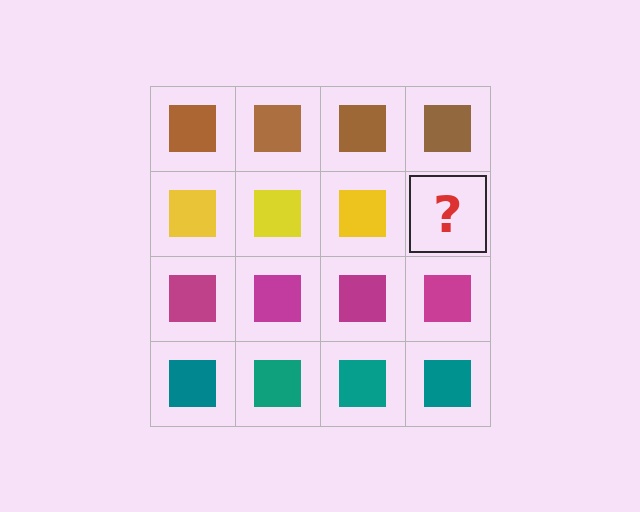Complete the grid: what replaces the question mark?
The question mark should be replaced with a yellow square.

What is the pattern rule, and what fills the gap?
The rule is that each row has a consistent color. The gap should be filled with a yellow square.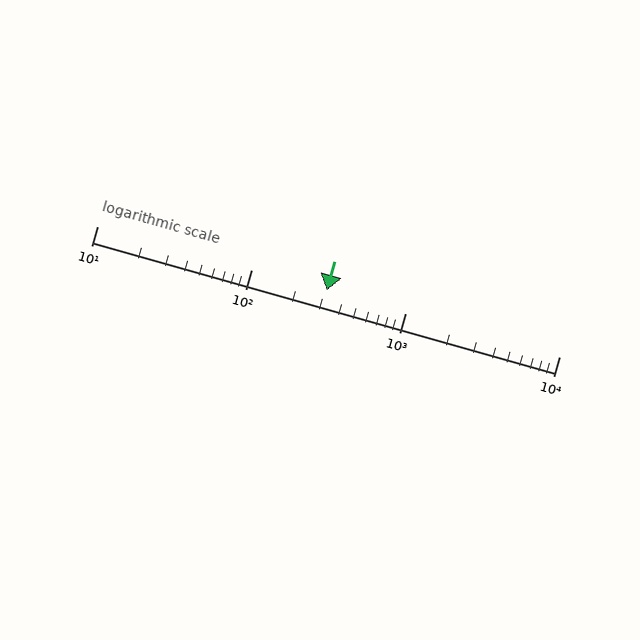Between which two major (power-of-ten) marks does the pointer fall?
The pointer is between 100 and 1000.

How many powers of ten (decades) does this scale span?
The scale spans 3 decades, from 10 to 10000.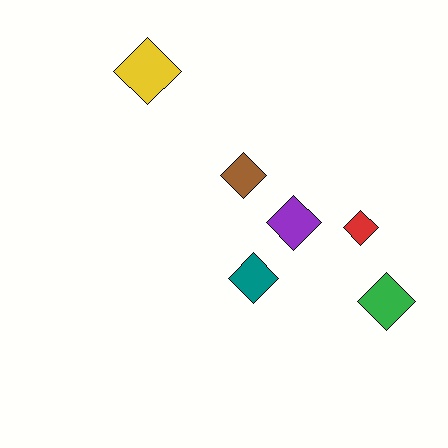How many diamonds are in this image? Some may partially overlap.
There are 6 diamonds.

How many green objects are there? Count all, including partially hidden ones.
There is 1 green object.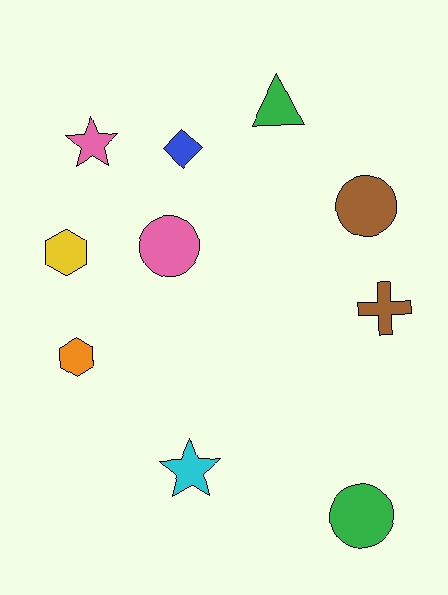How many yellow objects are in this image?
There is 1 yellow object.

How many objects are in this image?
There are 10 objects.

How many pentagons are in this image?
There are no pentagons.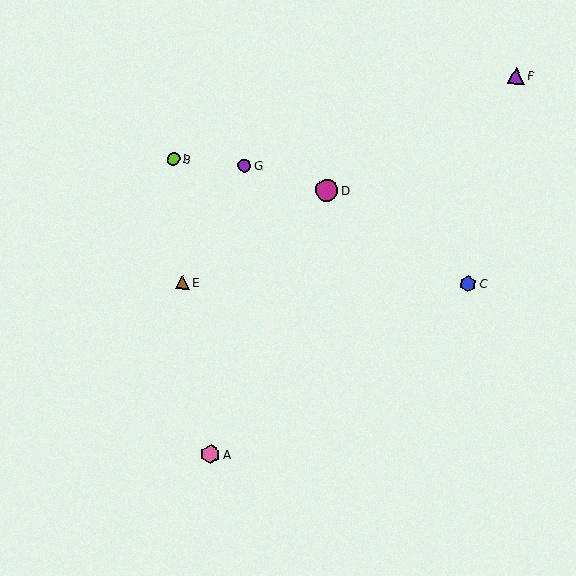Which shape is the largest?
The magenta circle (labeled D) is the largest.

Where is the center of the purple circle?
The center of the purple circle is at (245, 165).